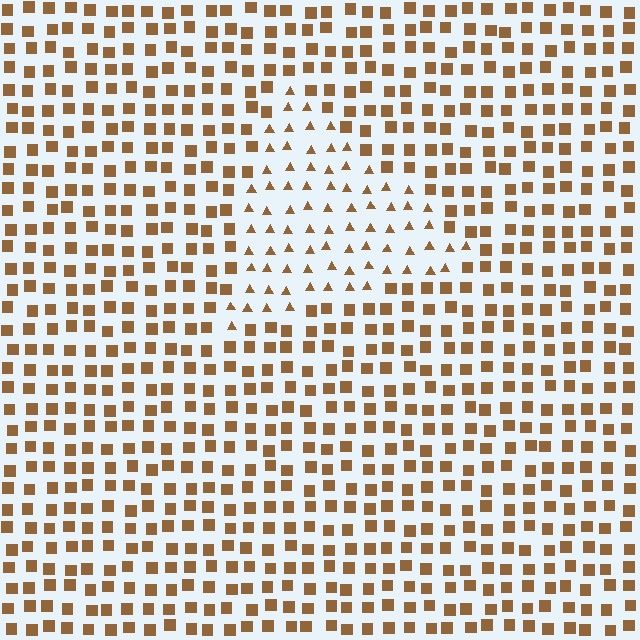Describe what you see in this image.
The image is filled with small brown elements arranged in a uniform grid. A triangle-shaped region contains triangles, while the surrounding area contains squares. The boundary is defined purely by the change in element shape.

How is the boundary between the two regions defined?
The boundary is defined by a change in element shape: triangles inside vs. squares outside. All elements share the same color and spacing.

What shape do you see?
I see a triangle.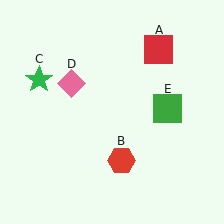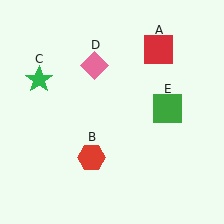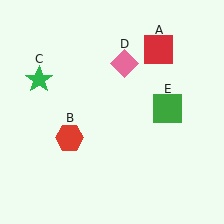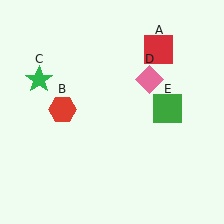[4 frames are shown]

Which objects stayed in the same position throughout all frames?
Red square (object A) and green star (object C) and green square (object E) remained stationary.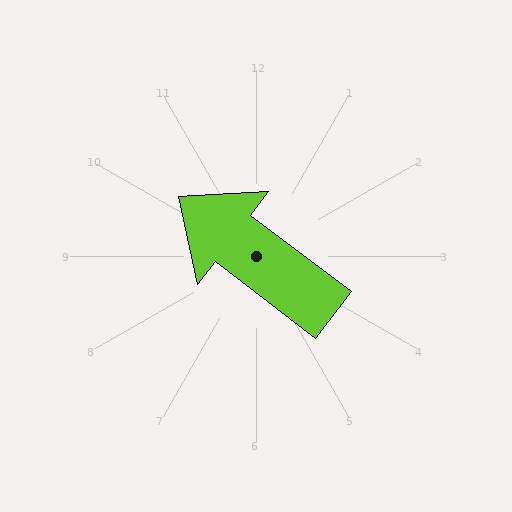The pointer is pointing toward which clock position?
Roughly 10 o'clock.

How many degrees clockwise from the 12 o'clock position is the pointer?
Approximately 307 degrees.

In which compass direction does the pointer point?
Northwest.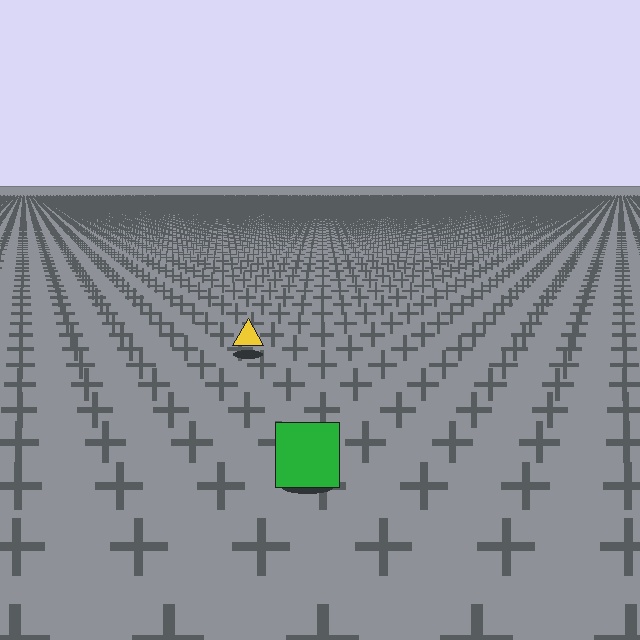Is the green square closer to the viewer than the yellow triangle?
Yes. The green square is closer — you can tell from the texture gradient: the ground texture is coarser near it.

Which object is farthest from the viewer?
The yellow triangle is farthest from the viewer. It appears smaller and the ground texture around it is denser.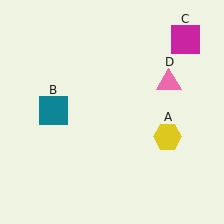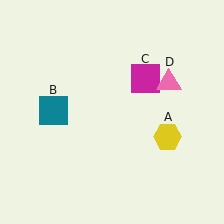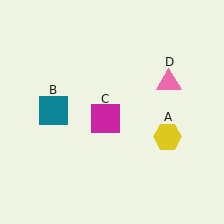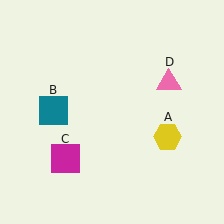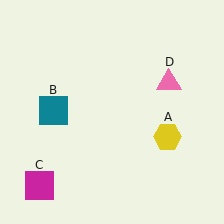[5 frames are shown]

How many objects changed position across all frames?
1 object changed position: magenta square (object C).